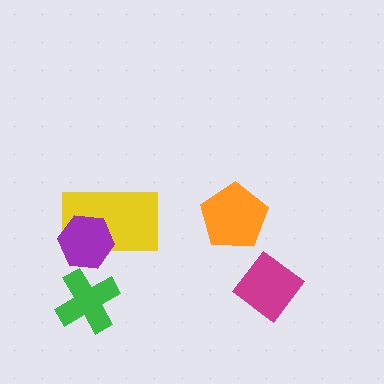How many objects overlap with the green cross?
0 objects overlap with the green cross.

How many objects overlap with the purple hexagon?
1 object overlaps with the purple hexagon.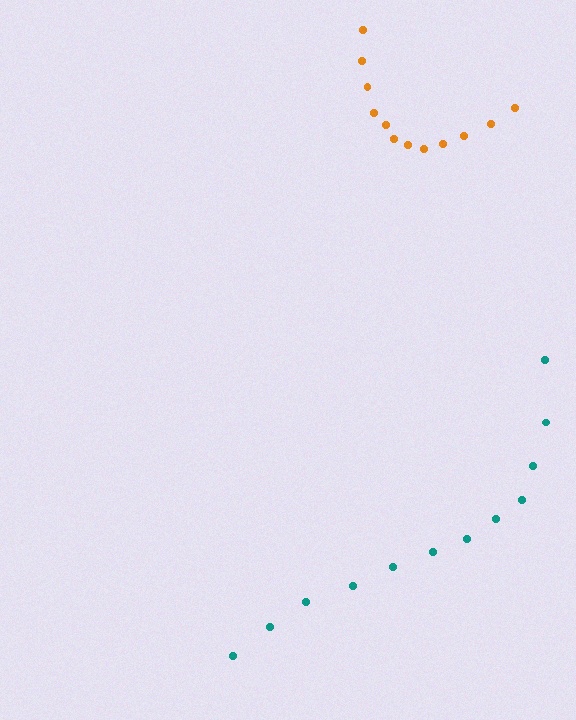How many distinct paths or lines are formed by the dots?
There are 2 distinct paths.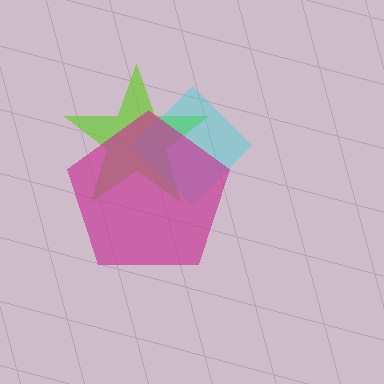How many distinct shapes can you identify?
There are 3 distinct shapes: a lime star, a cyan diamond, a magenta pentagon.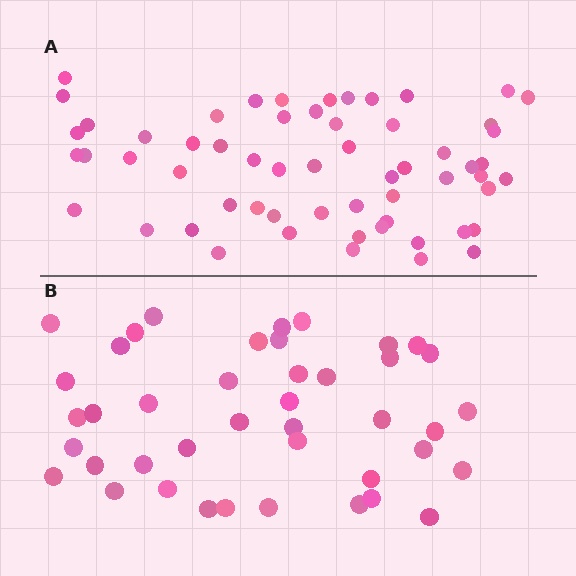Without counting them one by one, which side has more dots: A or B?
Region A (the top region) has more dots.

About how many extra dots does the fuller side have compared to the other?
Region A has approximately 15 more dots than region B.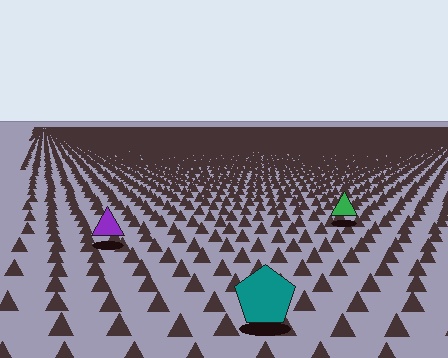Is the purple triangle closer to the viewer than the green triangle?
Yes. The purple triangle is closer — you can tell from the texture gradient: the ground texture is coarser near it.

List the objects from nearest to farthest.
From nearest to farthest: the teal pentagon, the purple triangle, the green triangle.